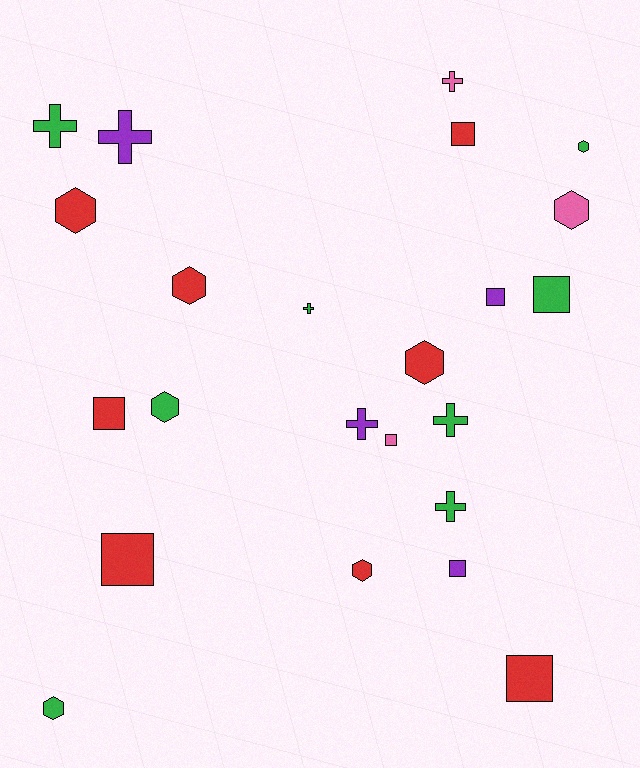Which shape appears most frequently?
Square, with 8 objects.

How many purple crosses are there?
There are 2 purple crosses.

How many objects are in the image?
There are 23 objects.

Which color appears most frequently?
Green, with 8 objects.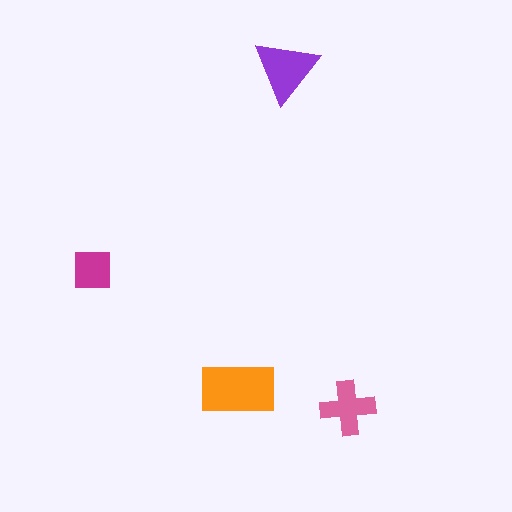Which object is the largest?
The orange rectangle.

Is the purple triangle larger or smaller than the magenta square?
Larger.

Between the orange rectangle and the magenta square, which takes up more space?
The orange rectangle.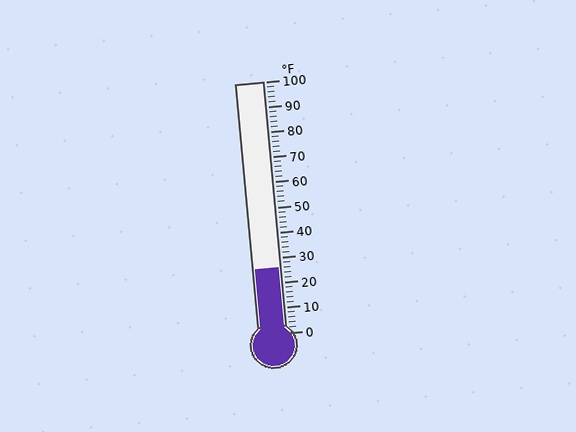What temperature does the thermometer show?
The thermometer shows approximately 26°F.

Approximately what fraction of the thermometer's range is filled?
The thermometer is filled to approximately 25% of its range.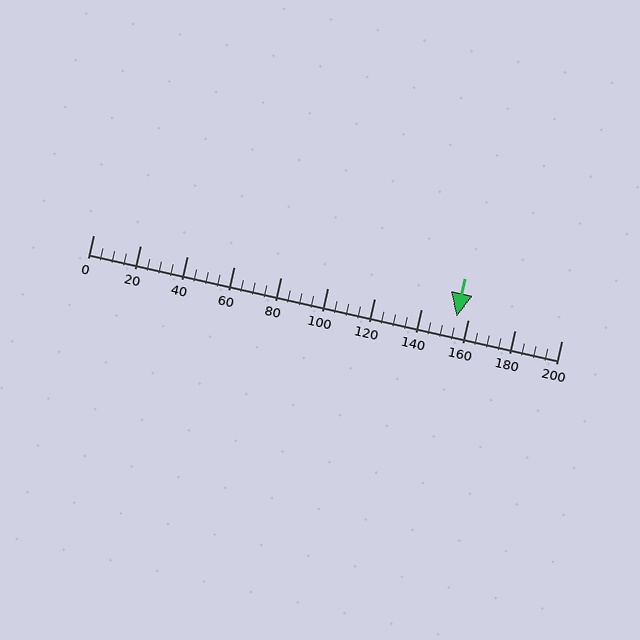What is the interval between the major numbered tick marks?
The major tick marks are spaced 20 units apart.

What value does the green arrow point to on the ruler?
The green arrow points to approximately 155.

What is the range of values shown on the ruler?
The ruler shows values from 0 to 200.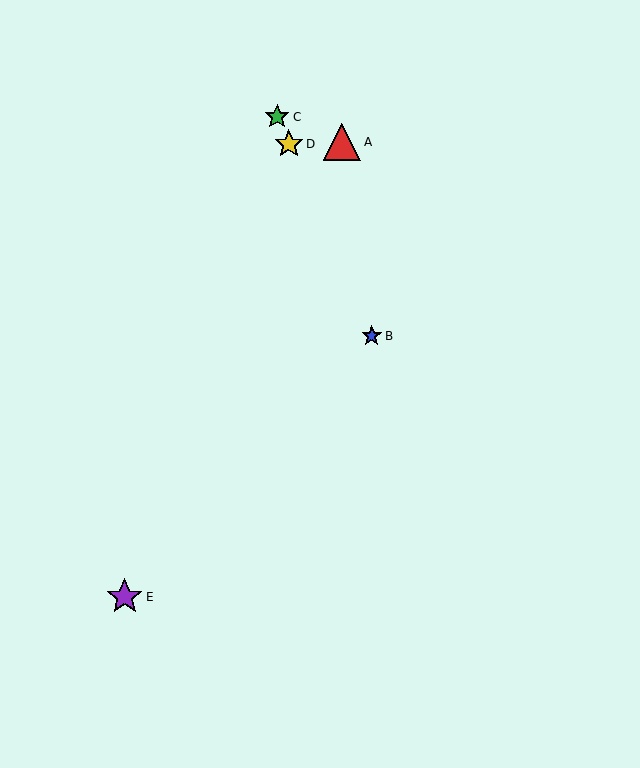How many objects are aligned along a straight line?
3 objects (B, C, D) are aligned along a straight line.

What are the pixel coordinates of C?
Object C is at (277, 117).